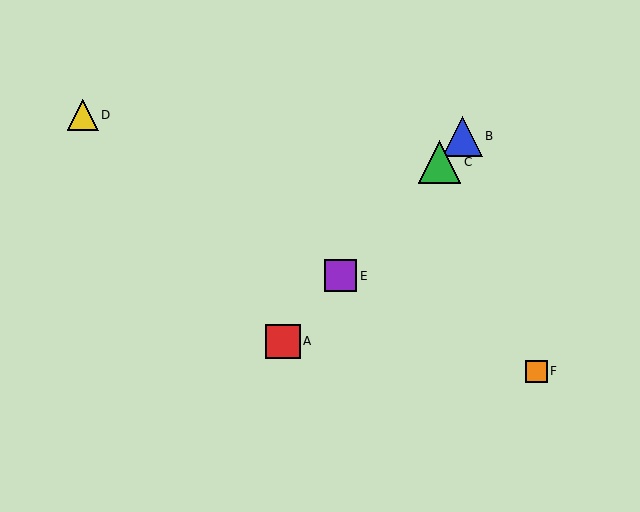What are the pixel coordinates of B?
Object B is at (462, 136).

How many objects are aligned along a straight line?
4 objects (A, B, C, E) are aligned along a straight line.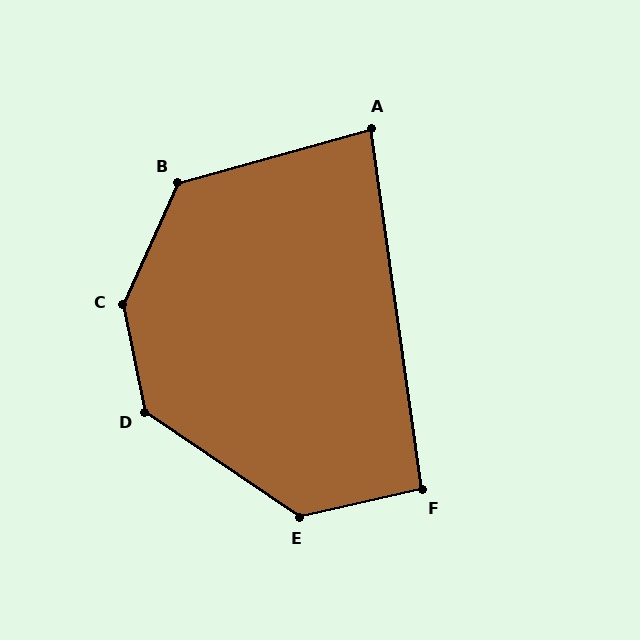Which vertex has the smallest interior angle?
A, at approximately 83 degrees.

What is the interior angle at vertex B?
Approximately 130 degrees (obtuse).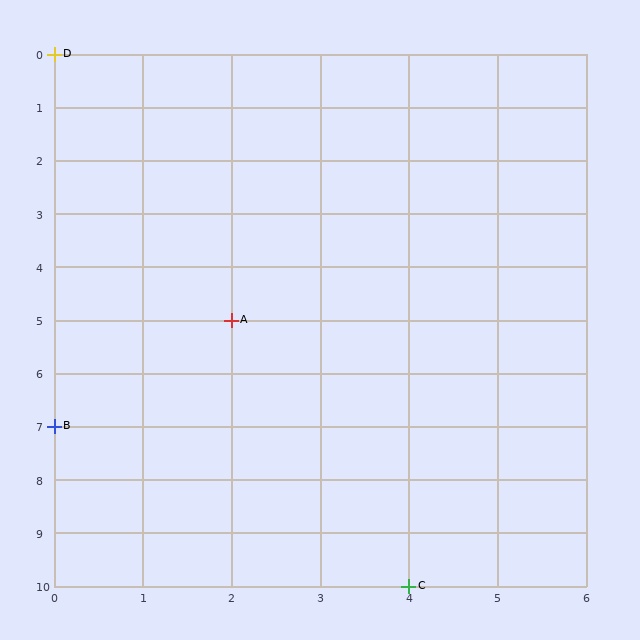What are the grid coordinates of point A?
Point A is at grid coordinates (2, 5).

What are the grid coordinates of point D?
Point D is at grid coordinates (0, 0).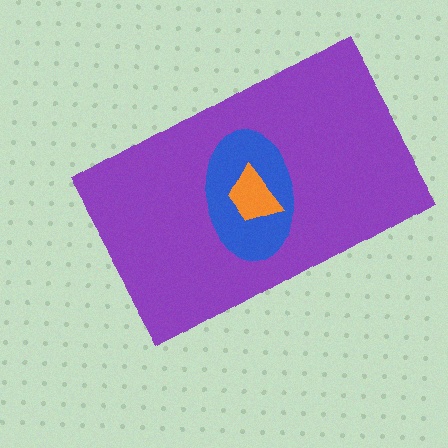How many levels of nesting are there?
3.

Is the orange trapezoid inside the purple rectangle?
Yes.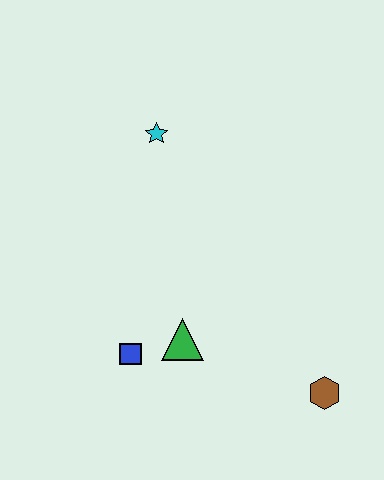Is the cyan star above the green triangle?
Yes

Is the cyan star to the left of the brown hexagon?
Yes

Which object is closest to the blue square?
The green triangle is closest to the blue square.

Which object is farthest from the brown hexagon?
The cyan star is farthest from the brown hexagon.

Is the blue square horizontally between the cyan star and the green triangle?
No